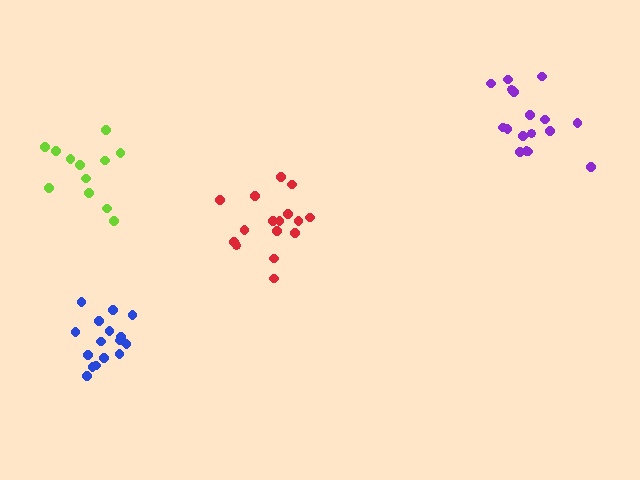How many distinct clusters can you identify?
There are 4 distinct clusters.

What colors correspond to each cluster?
The clusters are colored: red, blue, purple, lime.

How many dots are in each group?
Group 1: 16 dots, Group 2: 16 dots, Group 3: 17 dots, Group 4: 12 dots (61 total).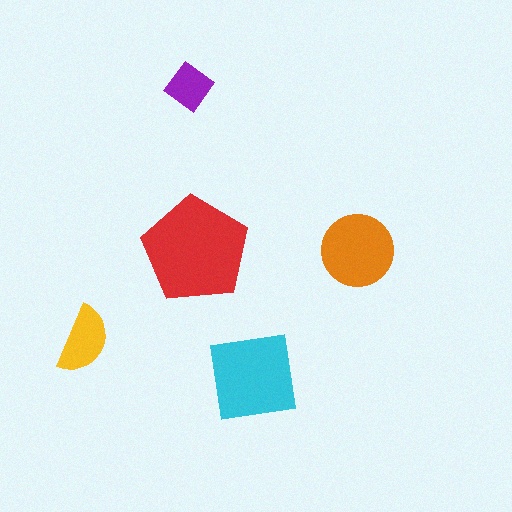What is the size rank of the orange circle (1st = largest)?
3rd.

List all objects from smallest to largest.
The purple diamond, the yellow semicircle, the orange circle, the cyan square, the red pentagon.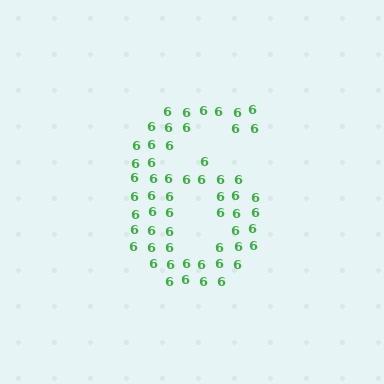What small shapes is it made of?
It is made of small digit 6's.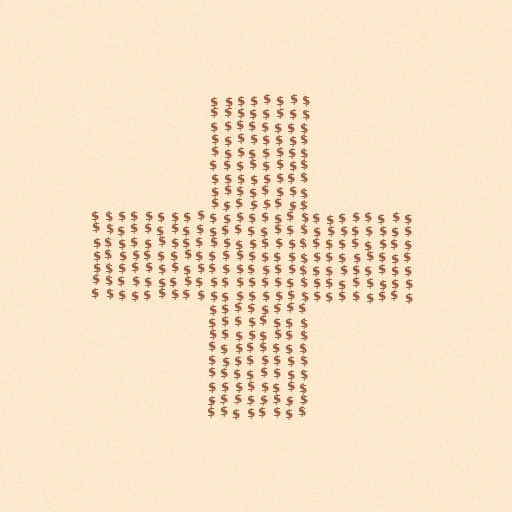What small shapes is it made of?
It is made of small dollar signs.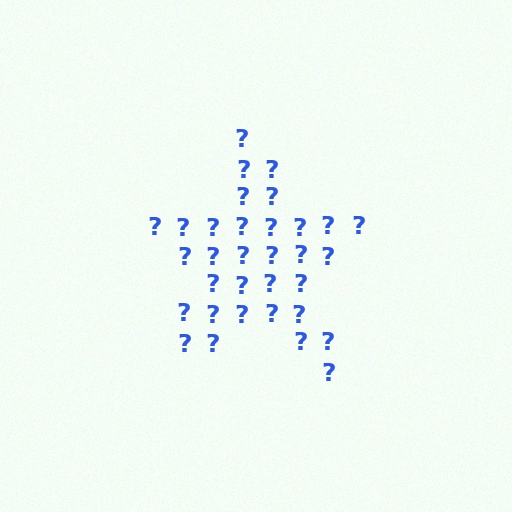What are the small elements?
The small elements are question marks.